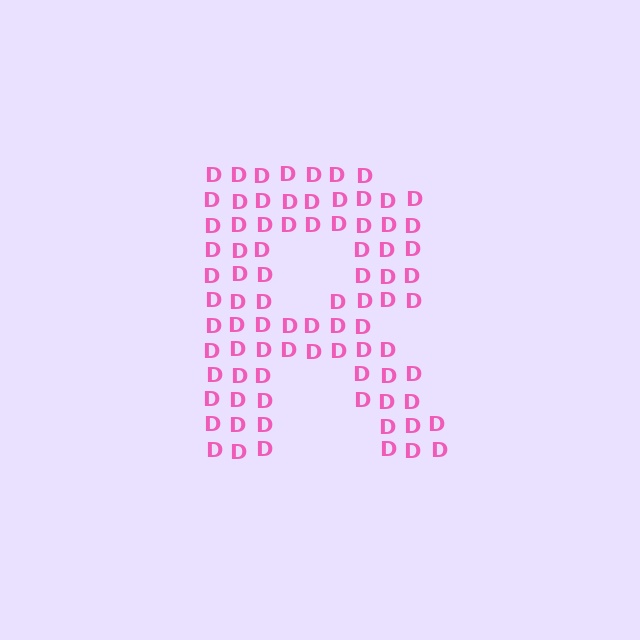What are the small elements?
The small elements are letter D's.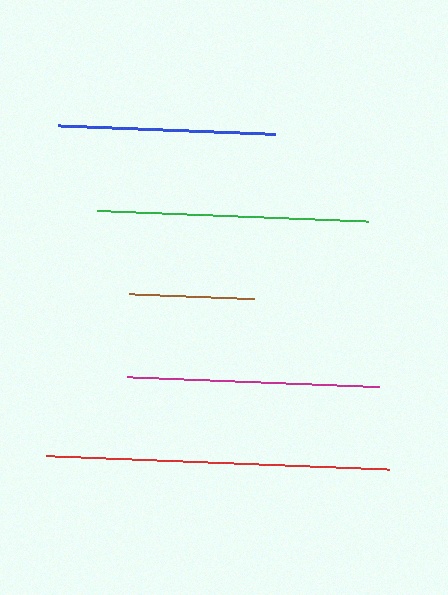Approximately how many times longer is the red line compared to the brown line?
The red line is approximately 2.8 times the length of the brown line.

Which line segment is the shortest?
The brown line is the shortest at approximately 125 pixels.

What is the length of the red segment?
The red segment is approximately 344 pixels long.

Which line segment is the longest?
The red line is the longest at approximately 344 pixels.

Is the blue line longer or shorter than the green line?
The green line is longer than the blue line.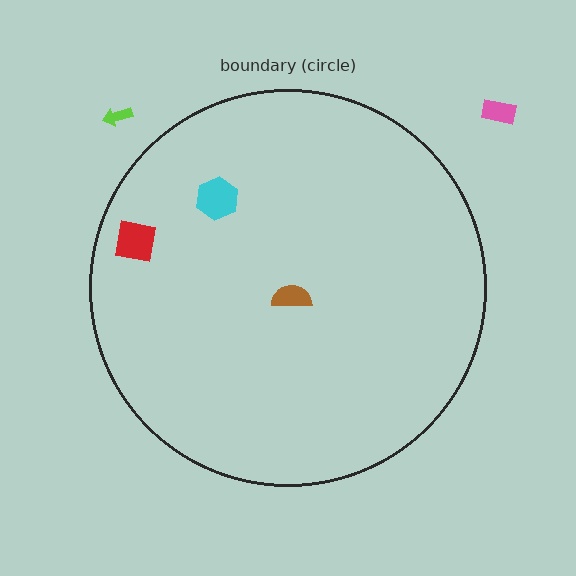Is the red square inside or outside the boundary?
Inside.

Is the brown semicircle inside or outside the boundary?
Inside.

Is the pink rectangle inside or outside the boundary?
Outside.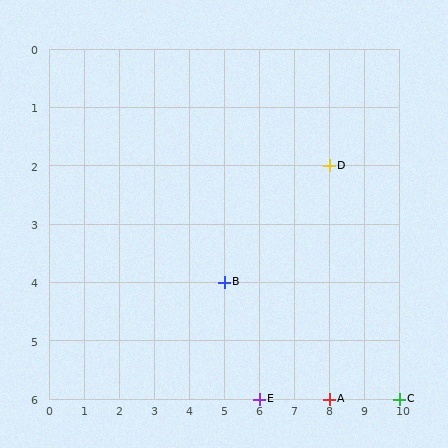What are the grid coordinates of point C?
Point C is at grid coordinates (10, 6).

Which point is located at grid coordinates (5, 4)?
Point B is at (5, 4).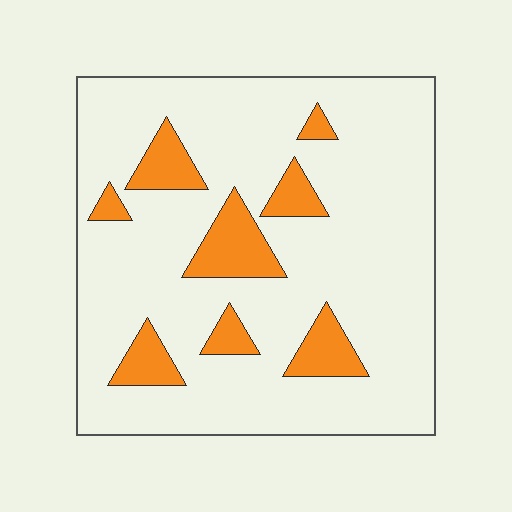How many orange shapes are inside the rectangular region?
8.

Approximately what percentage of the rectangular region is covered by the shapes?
Approximately 15%.